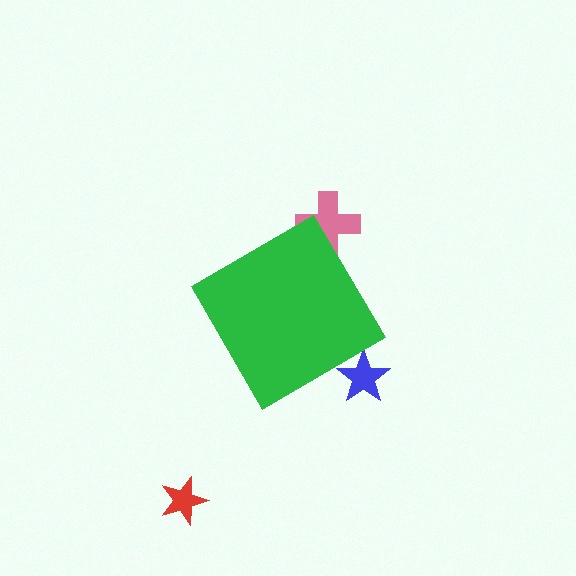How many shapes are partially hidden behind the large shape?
2 shapes are partially hidden.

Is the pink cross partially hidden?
Yes, the pink cross is partially hidden behind the green diamond.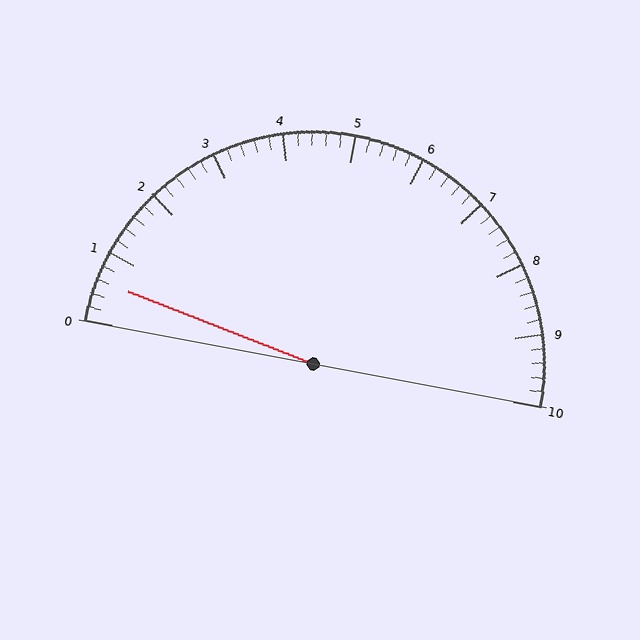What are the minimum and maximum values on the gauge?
The gauge ranges from 0 to 10.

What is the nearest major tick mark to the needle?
The nearest major tick mark is 1.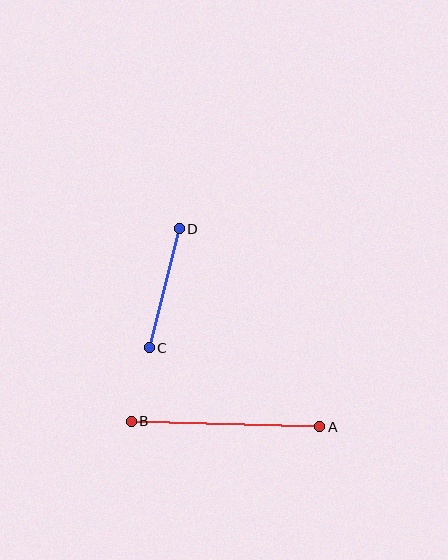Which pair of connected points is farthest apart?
Points A and B are farthest apart.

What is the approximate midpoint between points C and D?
The midpoint is at approximately (164, 288) pixels.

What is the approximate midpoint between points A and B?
The midpoint is at approximately (226, 424) pixels.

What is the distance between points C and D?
The distance is approximately 123 pixels.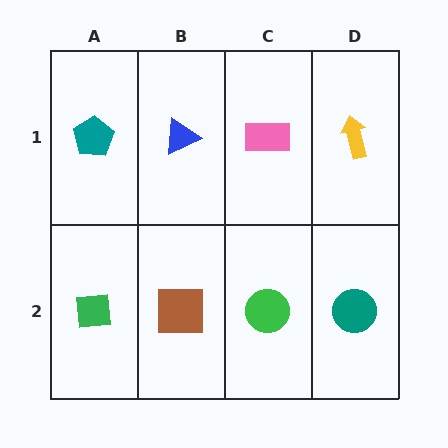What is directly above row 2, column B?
A blue triangle.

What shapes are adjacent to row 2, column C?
A pink rectangle (row 1, column C), a brown square (row 2, column B), a teal circle (row 2, column D).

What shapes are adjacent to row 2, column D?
A yellow arrow (row 1, column D), a green circle (row 2, column C).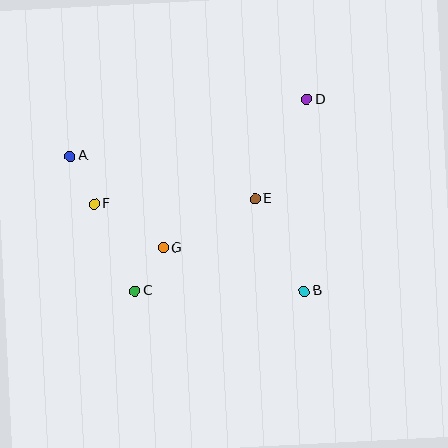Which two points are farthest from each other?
Points A and B are farthest from each other.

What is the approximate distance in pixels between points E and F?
The distance between E and F is approximately 161 pixels.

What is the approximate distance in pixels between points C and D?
The distance between C and D is approximately 257 pixels.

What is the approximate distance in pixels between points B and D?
The distance between B and D is approximately 191 pixels.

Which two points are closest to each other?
Points C and G are closest to each other.